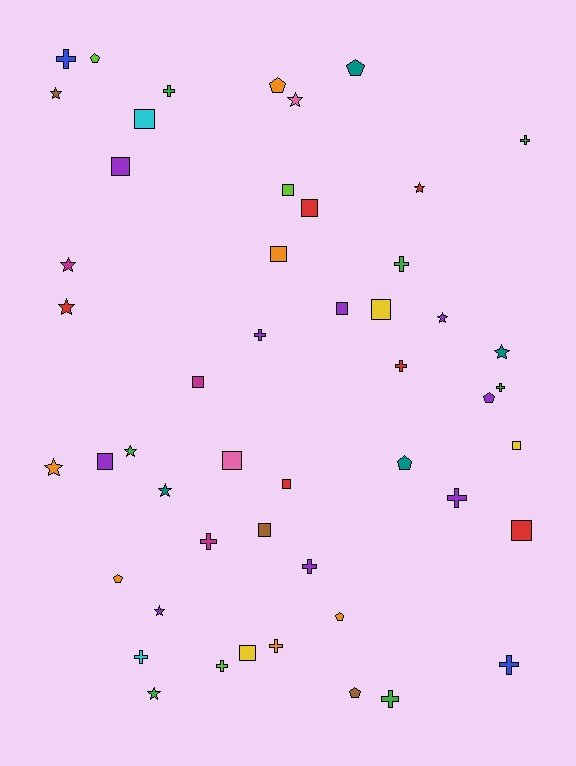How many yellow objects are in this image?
There are 3 yellow objects.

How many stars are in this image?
There are 12 stars.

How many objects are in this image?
There are 50 objects.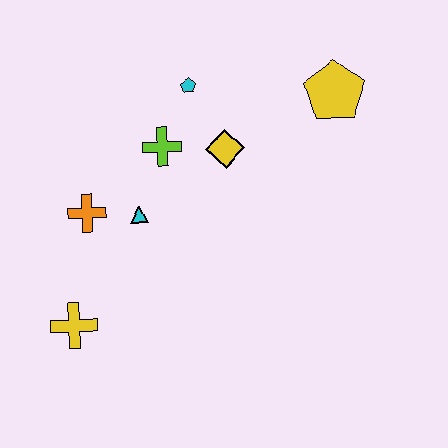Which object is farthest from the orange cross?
The yellow pentagon is farthest from the orange cross.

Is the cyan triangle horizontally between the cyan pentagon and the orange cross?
Yes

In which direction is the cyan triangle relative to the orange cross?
The cyan triangle is to the right of the orange cross.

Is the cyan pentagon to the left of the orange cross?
No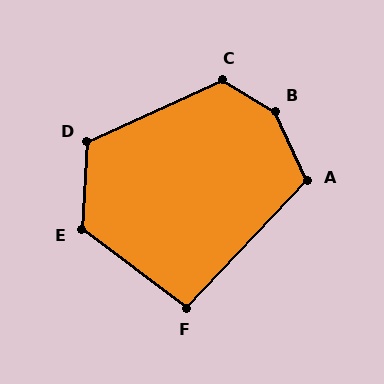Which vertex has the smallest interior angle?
F, at approximately 96 degrees.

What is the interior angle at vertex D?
Approximately 118 degrees (obtuse).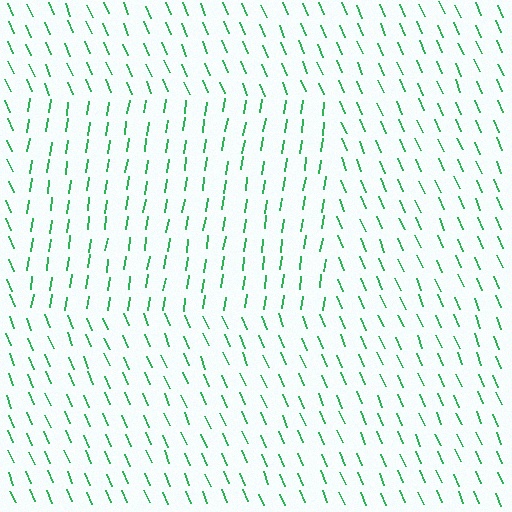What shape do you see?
I see a rectangle.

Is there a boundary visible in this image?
Yes, there is a texture boundary formed by a change in line orientation.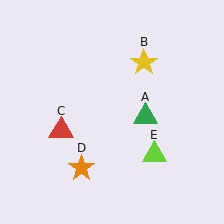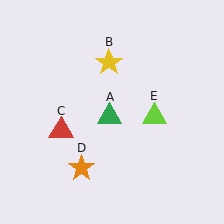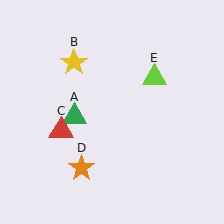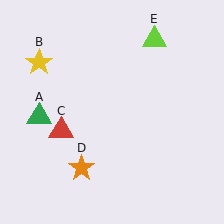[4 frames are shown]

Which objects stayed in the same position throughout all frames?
Red triangle (object C) and orange star (object D) remained stationary.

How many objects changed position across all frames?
3 objects changed position: green triangle (object A), yellow star (object B), lime triangle (object E).